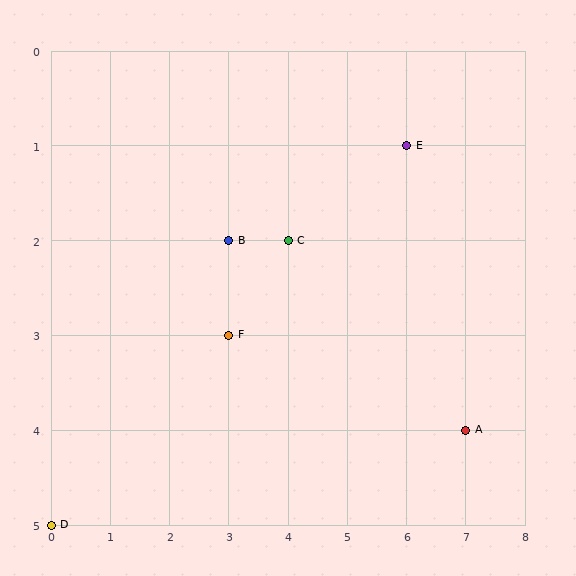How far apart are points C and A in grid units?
Points C and A are 3 columns and 2 rows apart (about 3.6 grid units diagonally).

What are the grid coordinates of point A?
Point A is at grid coordinates (7, 4).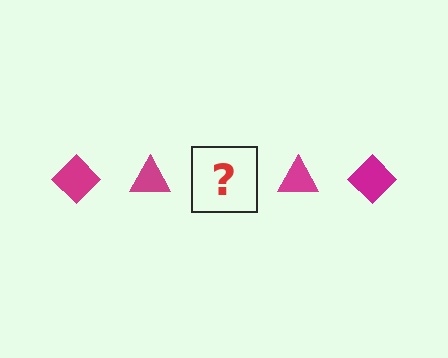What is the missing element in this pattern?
The missing element is a magenta diamond.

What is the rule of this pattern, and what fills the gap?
The rule is that the pattern cycles through diamond, triangle shapes in magenta. The gap should be filled with a magenta diamond.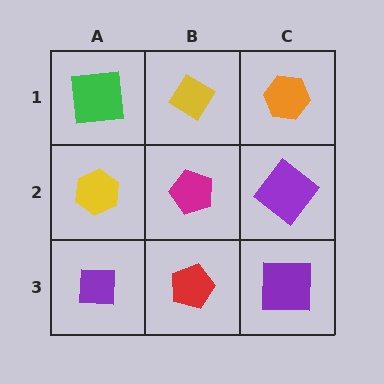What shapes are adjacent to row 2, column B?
A yellow diamond (row 1, column B), a red pentagon (row 3, column B), a yellow hexagon (row 2, column A), a purple diamond (row 2, column C).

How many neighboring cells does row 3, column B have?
3.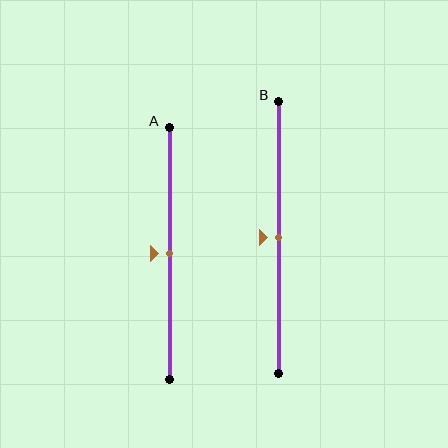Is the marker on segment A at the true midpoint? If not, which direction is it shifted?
Yes, the marker on segment A is at the true midpoint.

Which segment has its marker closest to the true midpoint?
Segment A has its marker closest to the true midpoint.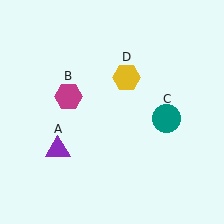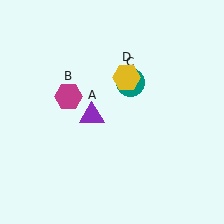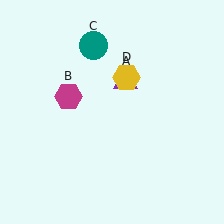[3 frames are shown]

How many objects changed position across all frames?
2 objects changed position: purple triangle (object A), teal circle (object C).